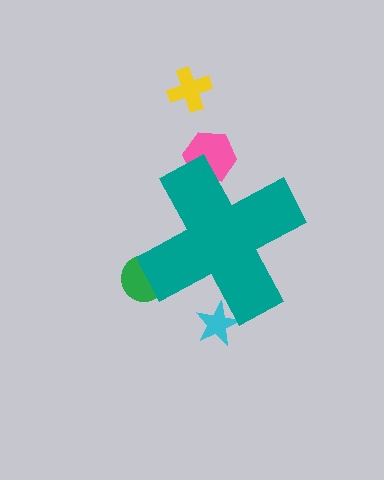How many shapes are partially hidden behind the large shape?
3 shapes are partially hidden.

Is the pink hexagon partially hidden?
Yes, the pink hexagon is partially hidden behind the teal cross.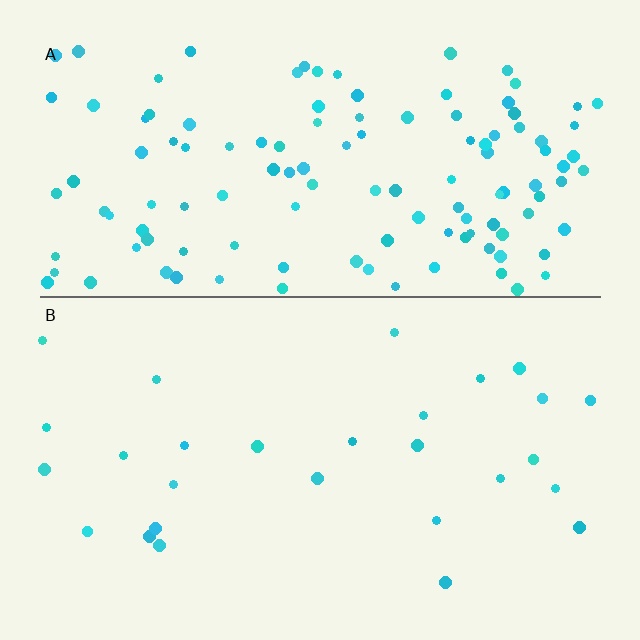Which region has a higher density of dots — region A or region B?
A (the top).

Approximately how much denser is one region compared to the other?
Approximately 4.5× — region A over region B.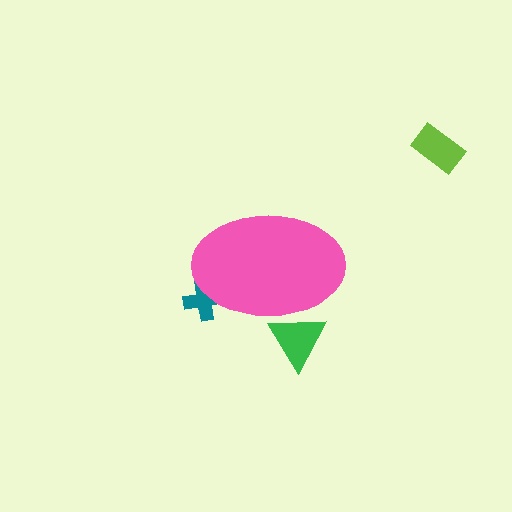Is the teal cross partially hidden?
Yes, the teal cross is partially hidden behind the pink ellipse.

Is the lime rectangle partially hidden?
No, the lime rectangle is fully visible.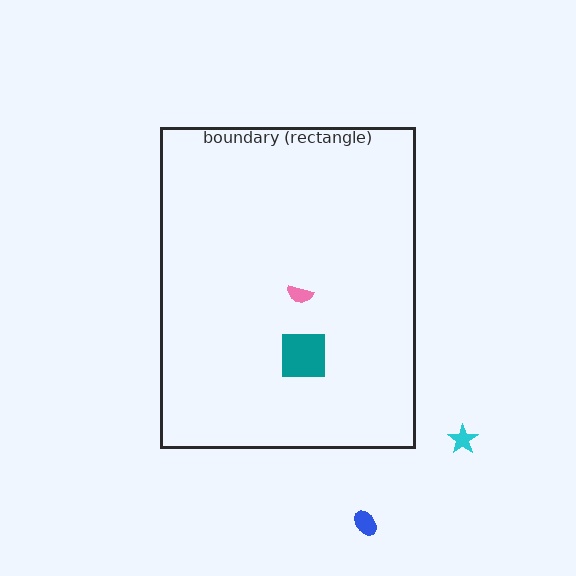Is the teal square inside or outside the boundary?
Inside.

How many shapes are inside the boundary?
2 inside, 2 outside.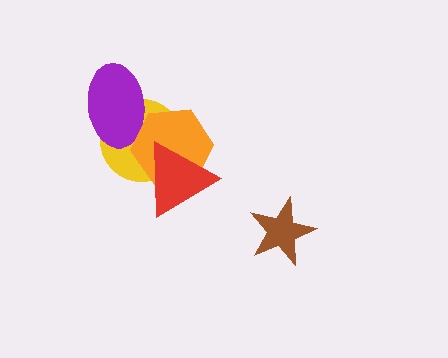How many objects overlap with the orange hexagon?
3 objects overlap with the orange hexagon.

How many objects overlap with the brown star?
0 objects overlap with the brown star.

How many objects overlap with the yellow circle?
3 objects overlap with the yellow circle.